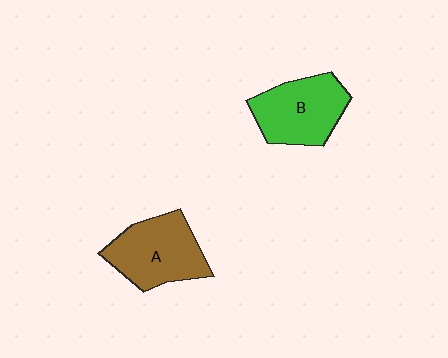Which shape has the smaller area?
Shape B (green).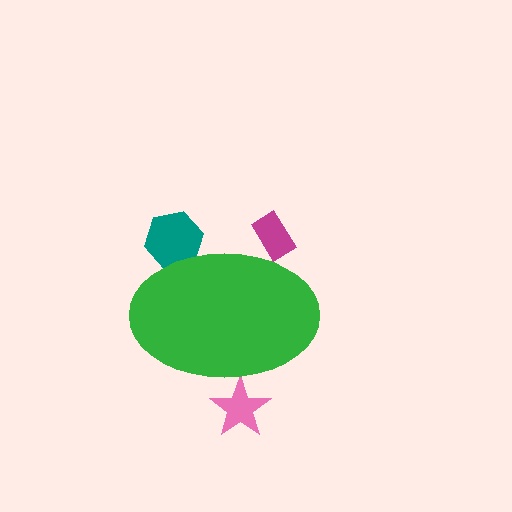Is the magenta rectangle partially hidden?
Yes, the magenta rectangle is partially hidden behind the green ellipse.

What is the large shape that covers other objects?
A green ellipse.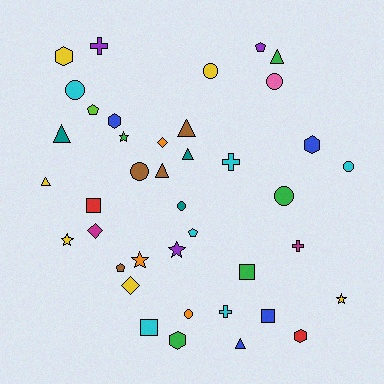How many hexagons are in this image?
There are 5 hexagons.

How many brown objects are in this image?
There are 4 brown objects.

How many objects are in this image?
There are 40 objects.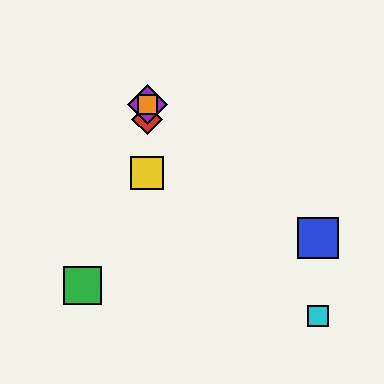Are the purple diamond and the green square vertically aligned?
No, the purple diamond is at x≈147 and the green square is at x≈83.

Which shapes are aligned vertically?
The red diamond, the yellow square, the purple diamond, the orange square are aligned vertically.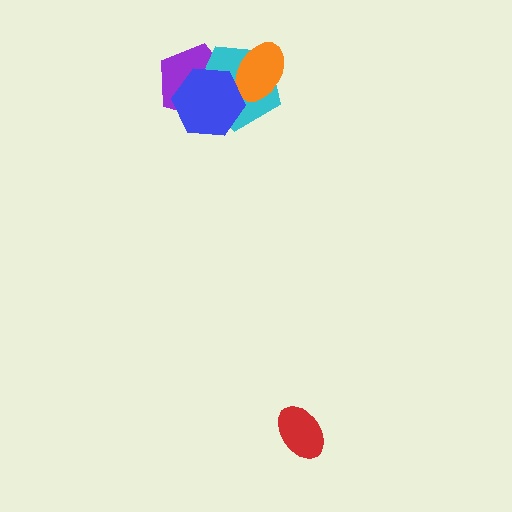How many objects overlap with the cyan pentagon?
3 objects overlap with the cyan pentagon.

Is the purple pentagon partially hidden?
Yes, it is partially covered by another shape.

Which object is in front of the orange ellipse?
The blue hexagon is in front of the orange ellipse.